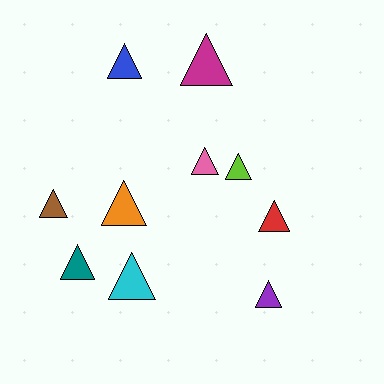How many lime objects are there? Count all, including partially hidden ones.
There is 1 lime object.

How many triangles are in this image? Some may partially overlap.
There are 10 triangles.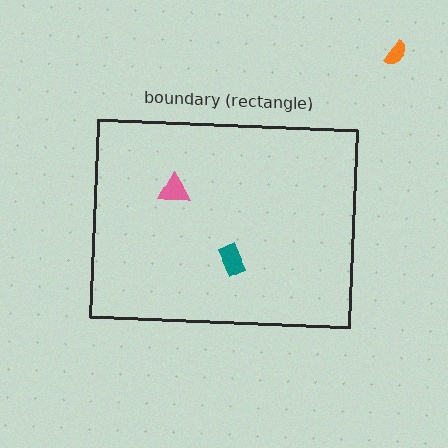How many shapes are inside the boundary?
2 inside, 1 outside.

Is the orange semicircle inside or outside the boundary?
Outside.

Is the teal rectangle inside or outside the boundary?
Inside.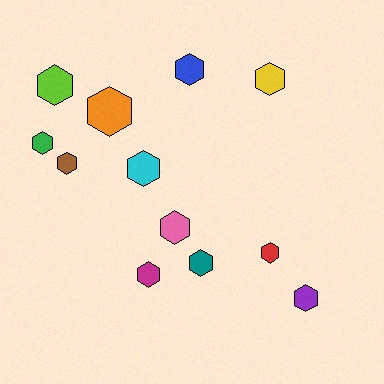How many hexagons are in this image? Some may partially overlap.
There are 12 hexagons.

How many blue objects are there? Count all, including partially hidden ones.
There is 1 blue object.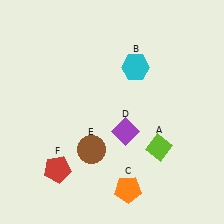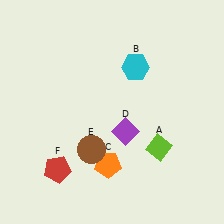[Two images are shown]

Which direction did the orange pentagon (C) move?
The orange pentagon (C) moved up.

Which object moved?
The orange pentagon (C) moved up.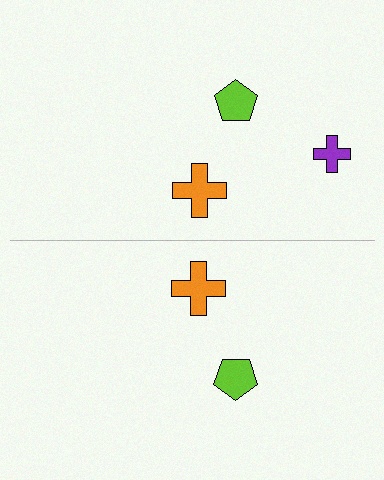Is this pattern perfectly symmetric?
No, the pattern is not perfectly symmetric. A purple cross is missing from the bottom side.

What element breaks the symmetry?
A purple cross is missing from the bottom side.